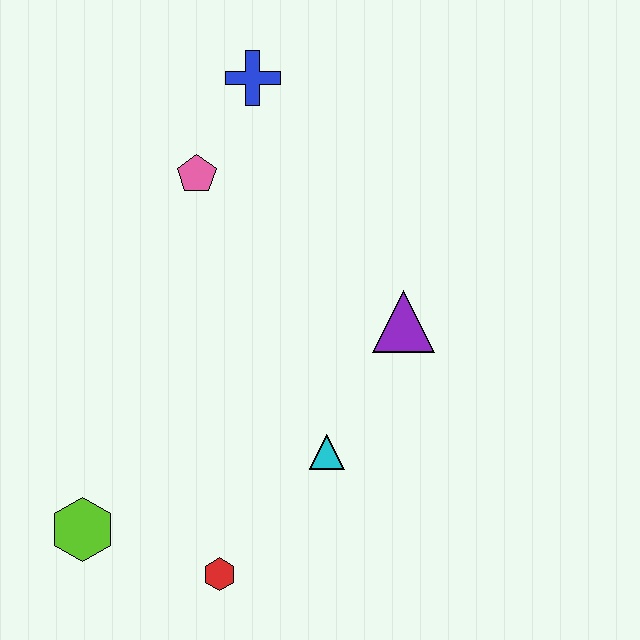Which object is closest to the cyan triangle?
The purple triangle is closest to the cyan triangle.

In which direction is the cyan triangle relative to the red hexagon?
The cyan triangle is above the red hexagon.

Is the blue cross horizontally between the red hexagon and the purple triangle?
Yes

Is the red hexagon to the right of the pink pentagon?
Yes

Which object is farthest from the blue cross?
The red hexagon is farthest from the blue cross.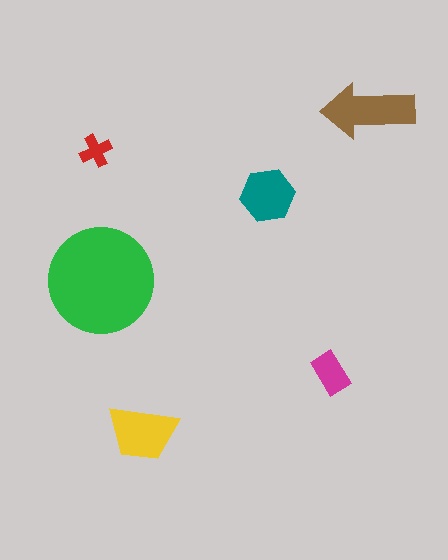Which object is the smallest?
The red cross.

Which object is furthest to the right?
The brown arrow is rightmost.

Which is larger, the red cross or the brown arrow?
The brown arrow.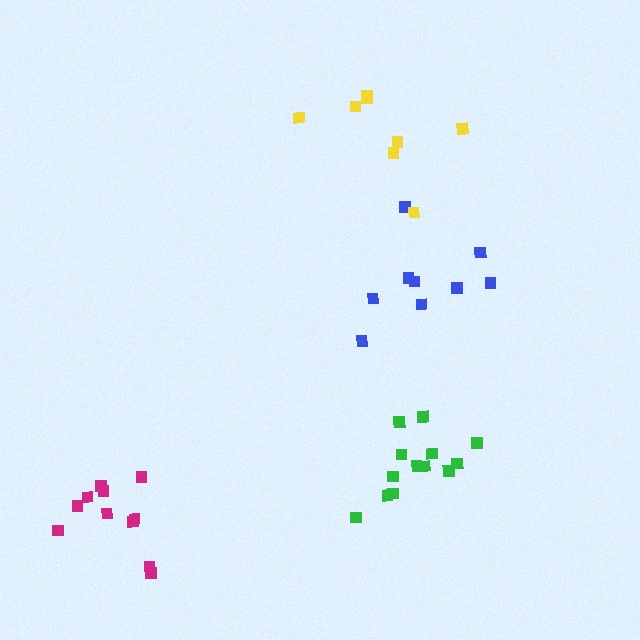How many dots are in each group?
Group 1: 13 dots, Group 2: 9 dots, Group 3: 8 dots, Group 4: 11 dots (41 total).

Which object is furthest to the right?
The blue cluster is rightmost.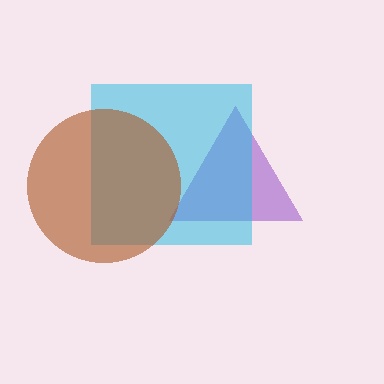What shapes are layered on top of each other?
The layered shapes are: a purple triangle, a cyan square, a brown circle.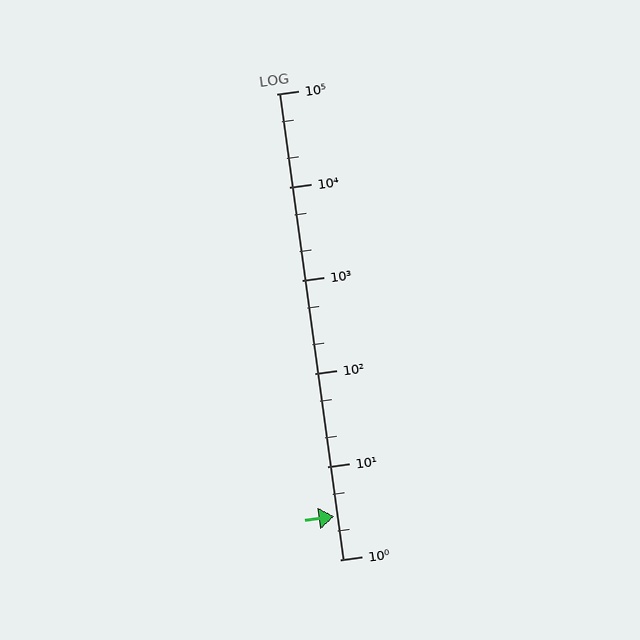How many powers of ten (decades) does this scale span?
The scale spans 5 decades, from 1 to 100000.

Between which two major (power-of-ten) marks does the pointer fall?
The pointer is between 1 and 10.